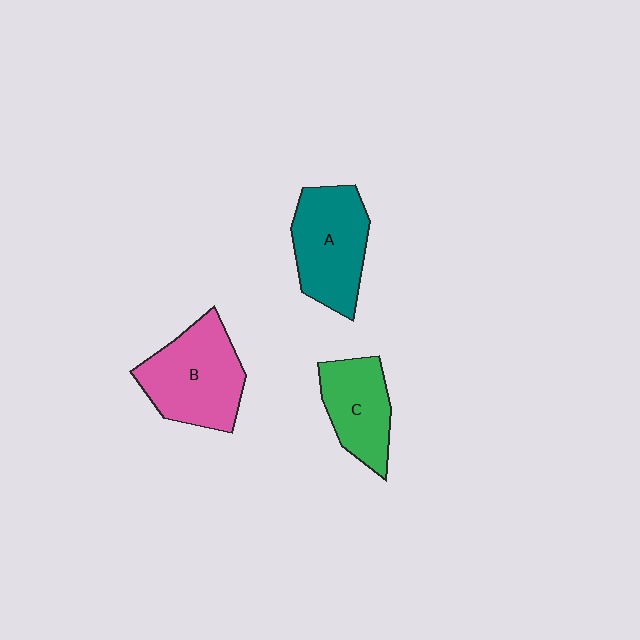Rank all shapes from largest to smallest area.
From largest to smallest: B (pink), A (teal), C (green).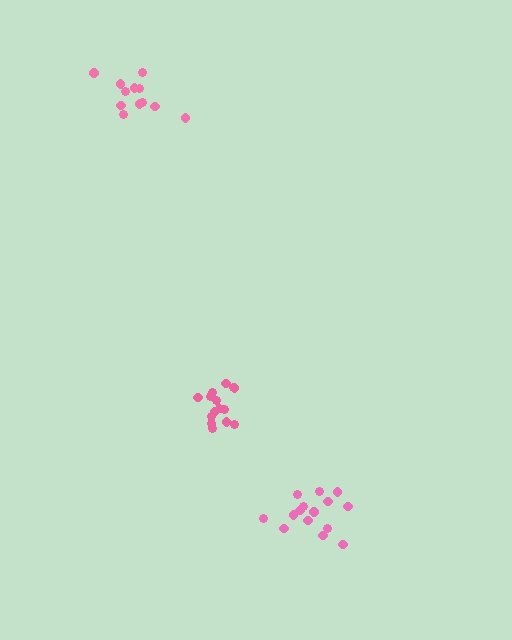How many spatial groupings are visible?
There are 3 spatial groupings.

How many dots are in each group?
Group 1: 15 dots, Group 2: 12 dots, Group 3: 15 dots (42 total).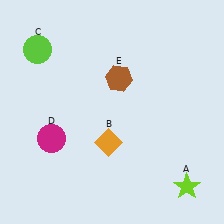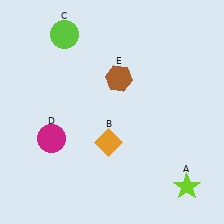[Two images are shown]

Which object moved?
The lime circle (C) moved right.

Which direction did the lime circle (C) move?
The lime circle (C) moved right.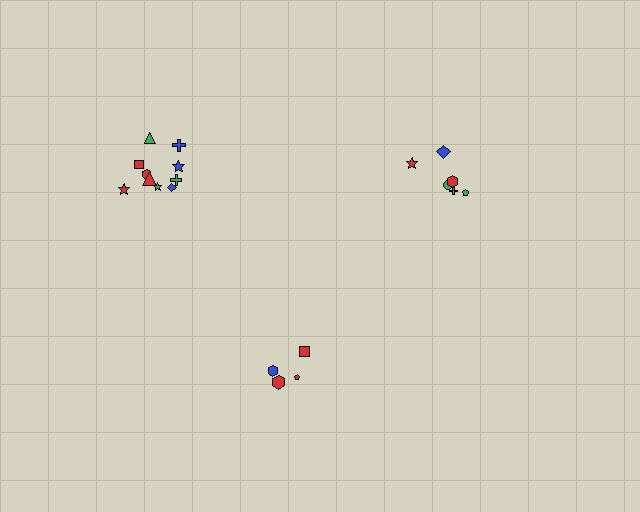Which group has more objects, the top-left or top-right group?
The top-left group.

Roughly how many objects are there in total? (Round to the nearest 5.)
Roughly 20 objects in total.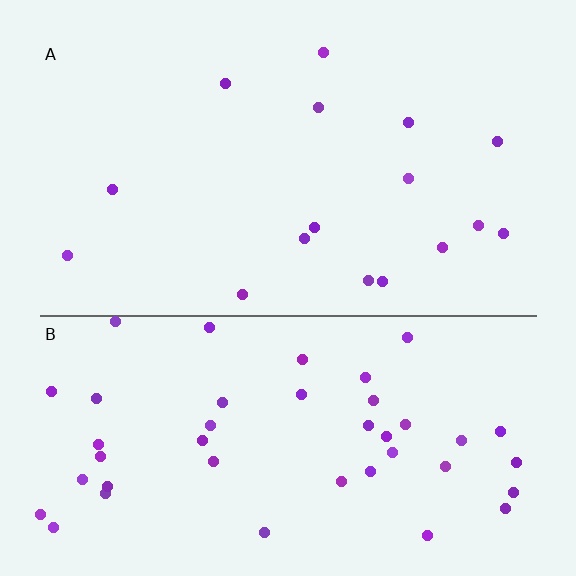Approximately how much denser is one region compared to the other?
Approximately 2.7× — region B over region A.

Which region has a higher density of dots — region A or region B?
B (the bottom).